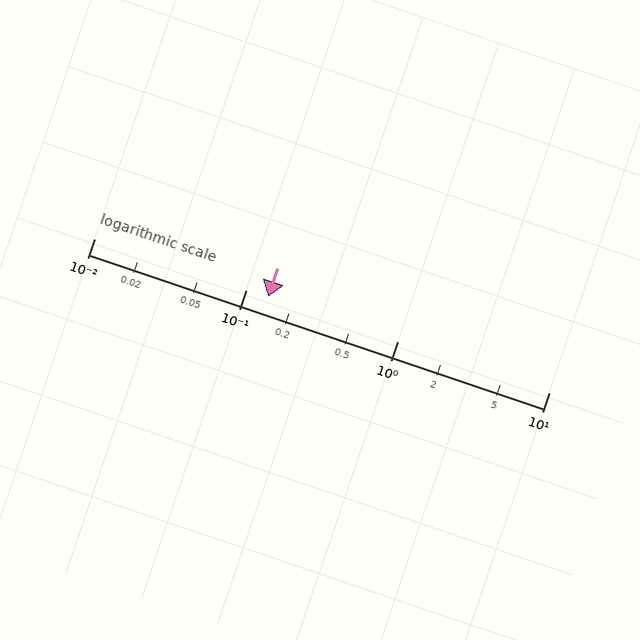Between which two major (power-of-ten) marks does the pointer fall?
The pointer is between 0.1 and 1.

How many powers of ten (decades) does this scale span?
The scale spans 3 decades, from 0.01 to 10.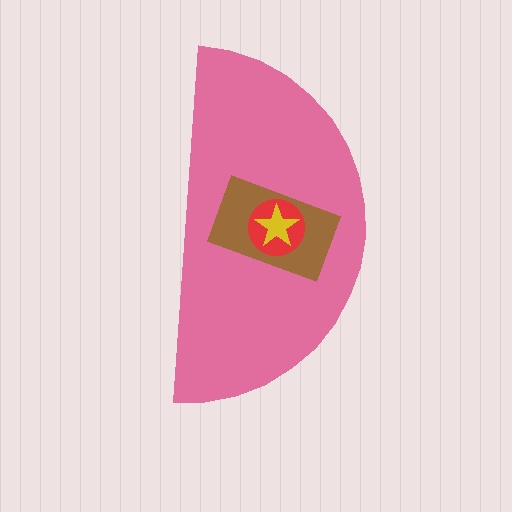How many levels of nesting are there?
4.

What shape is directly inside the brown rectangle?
The red circle.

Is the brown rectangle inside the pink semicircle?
Yes.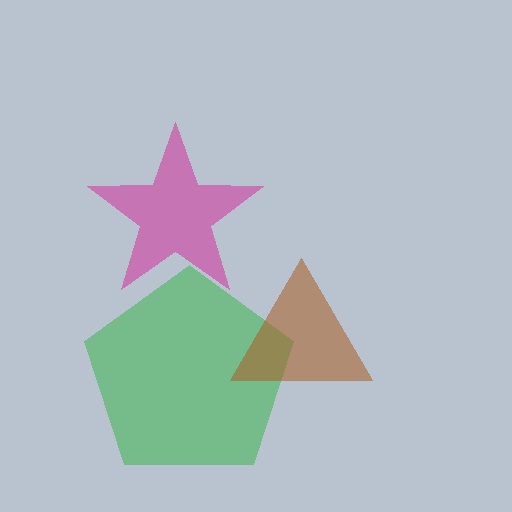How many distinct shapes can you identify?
There are 3 distinct shapes: a magenta star, a green pentagon, a brown triangle.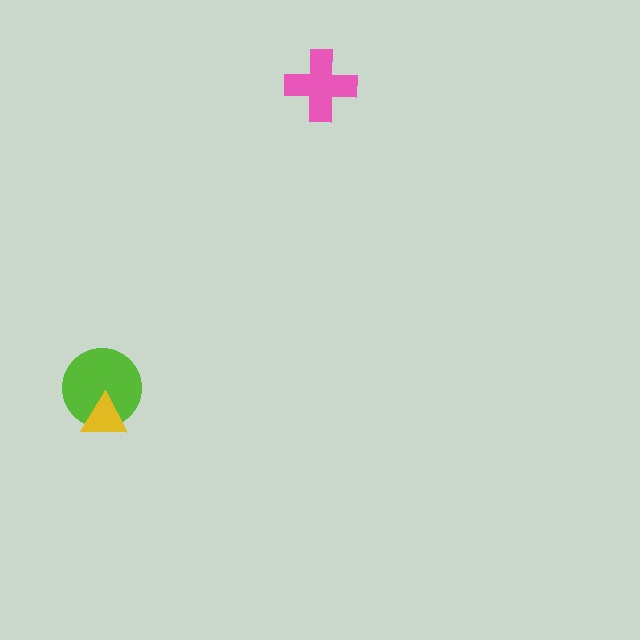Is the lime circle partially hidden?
Yes, it is partially covered by another shape.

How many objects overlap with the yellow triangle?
1 object overlaps with the yellow triangle.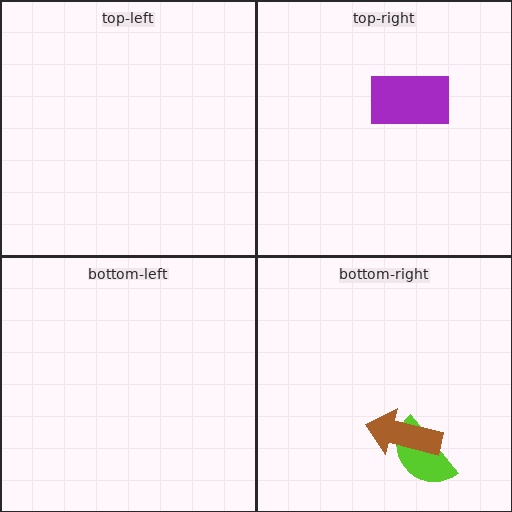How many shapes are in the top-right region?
1.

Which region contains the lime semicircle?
The bottom-right region.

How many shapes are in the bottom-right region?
2.